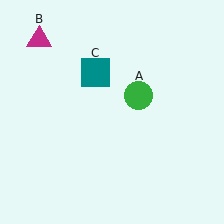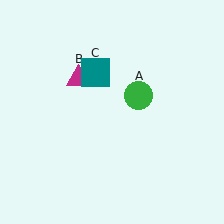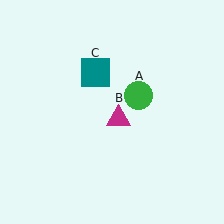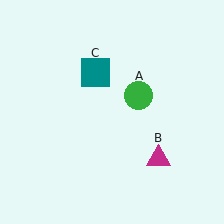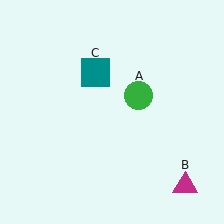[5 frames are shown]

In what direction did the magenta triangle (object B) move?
The magenta triangle (object B) moved down and to the right.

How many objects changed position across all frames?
1 object changed position: magenta triangle (object B).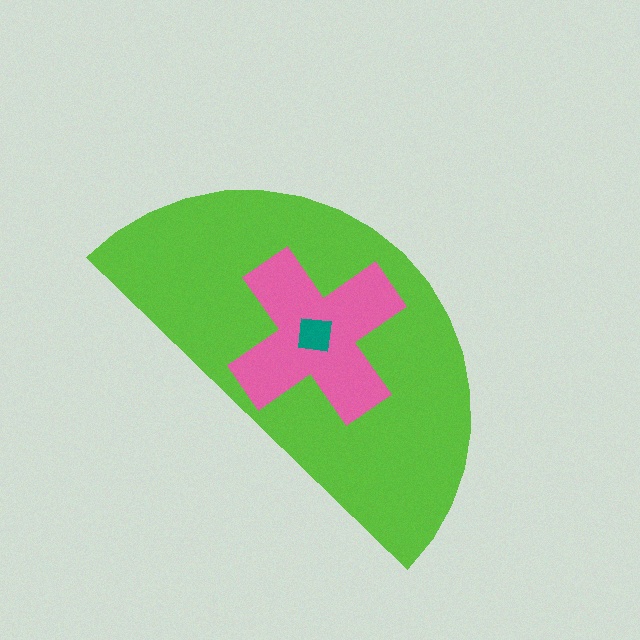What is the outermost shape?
The lime semicircle.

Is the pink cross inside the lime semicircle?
Yes.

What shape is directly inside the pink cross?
The teal square.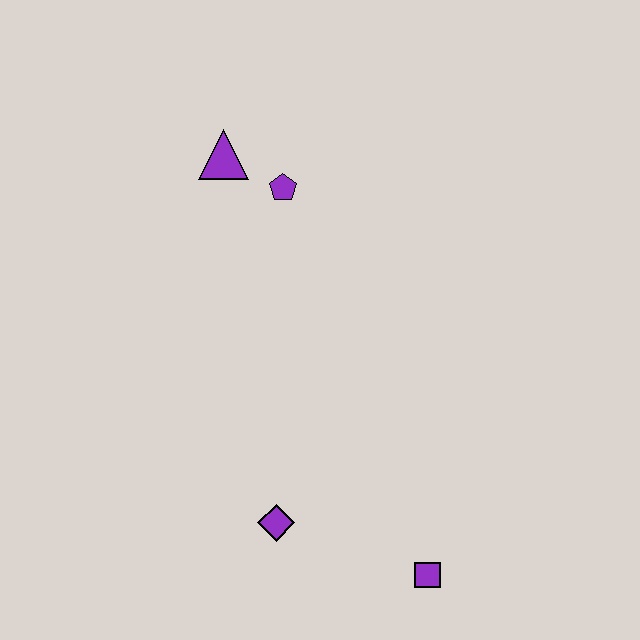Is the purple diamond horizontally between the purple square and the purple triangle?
Yes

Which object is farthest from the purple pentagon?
The purple square is farthest from the purple pentagon.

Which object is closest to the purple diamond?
The purple square is closest to the purple diamond.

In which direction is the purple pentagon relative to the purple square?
The purple pentagon is above the purple square.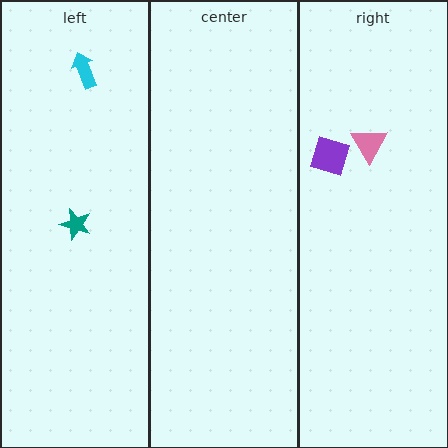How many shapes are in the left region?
2.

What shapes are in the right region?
The purple diamond, the pink triangle.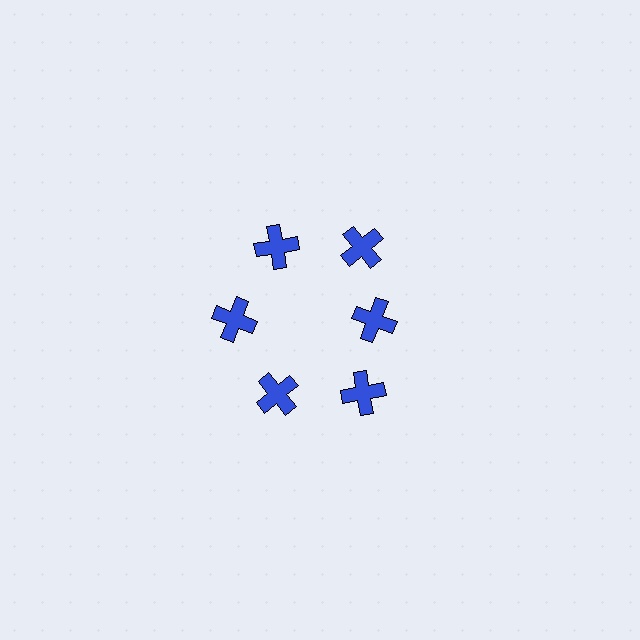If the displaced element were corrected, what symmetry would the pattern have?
It would have 6-fold rotational symmetry — the pattern would map onto itself every 60 degrees.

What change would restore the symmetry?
The symmetry would be restored by moving it outward, back onto the ring so that all 6 crosses sit at equal angles and equal distance from the center.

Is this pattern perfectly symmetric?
No. The 6 blue crosses are arranged in a ring, but one element near the 3 o'clock position is pulled inward toward the center, breaking the 6-fold rotational symmetry.